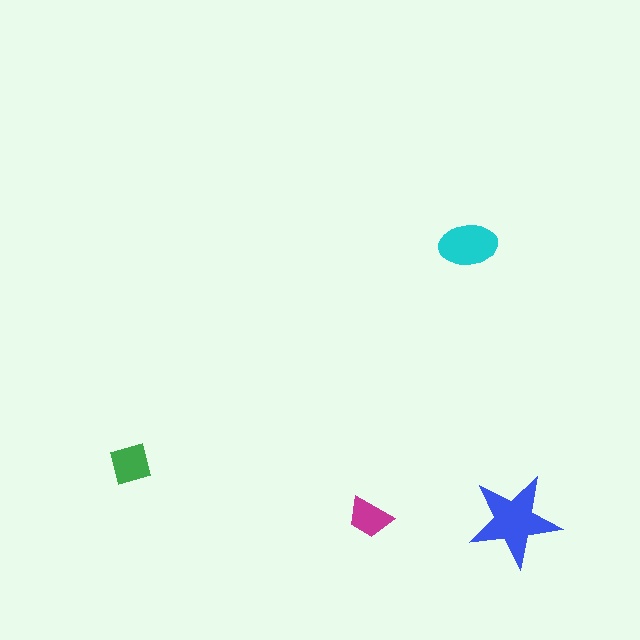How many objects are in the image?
There are 4 objects in the image.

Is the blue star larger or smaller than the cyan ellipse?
Larger.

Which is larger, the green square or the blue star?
The blue star.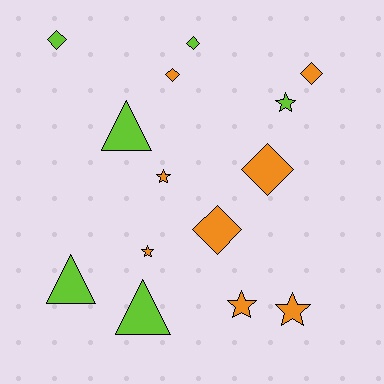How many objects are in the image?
There are 14 objects.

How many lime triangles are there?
There are 3 lime triangles.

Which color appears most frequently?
Orange, with 8 objects.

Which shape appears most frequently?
Diamond, with 6 objects.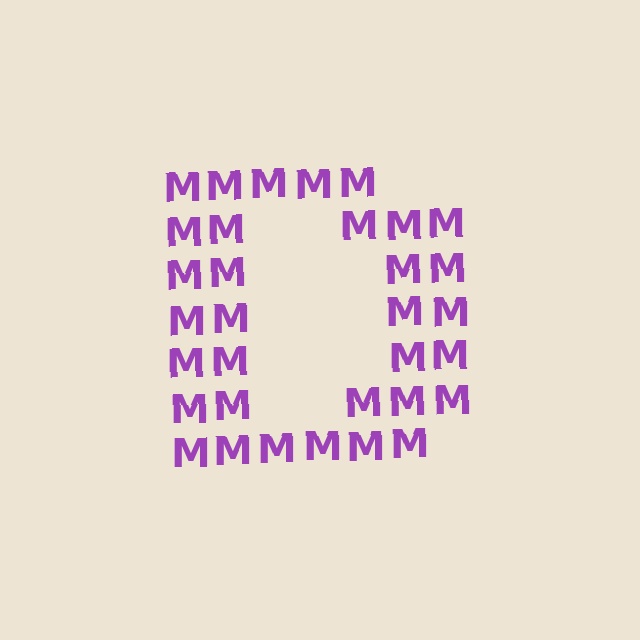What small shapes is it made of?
It is made of small letter M's.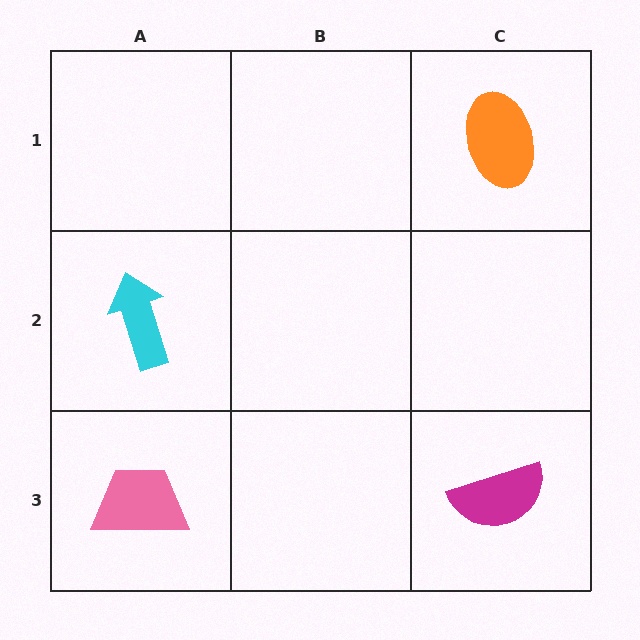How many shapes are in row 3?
2 shapes.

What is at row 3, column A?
A pink trapezoid.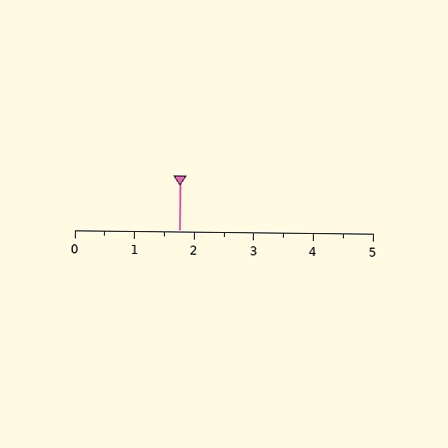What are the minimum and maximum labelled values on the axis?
The axis runs from 0 to 5.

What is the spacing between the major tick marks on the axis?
The major ticks are spaced 1 apart.